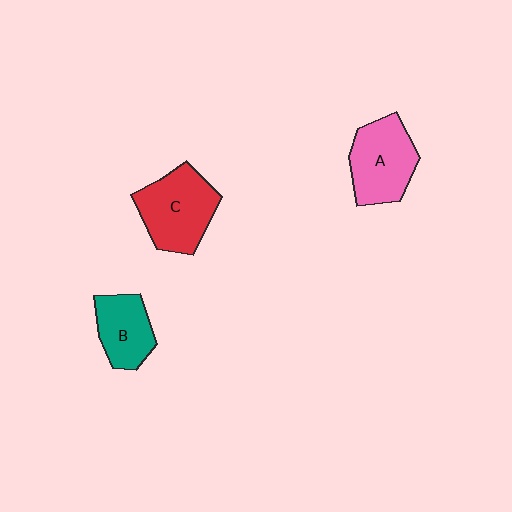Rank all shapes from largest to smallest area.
From largest to smallest: C (red), A (pink), B (teal).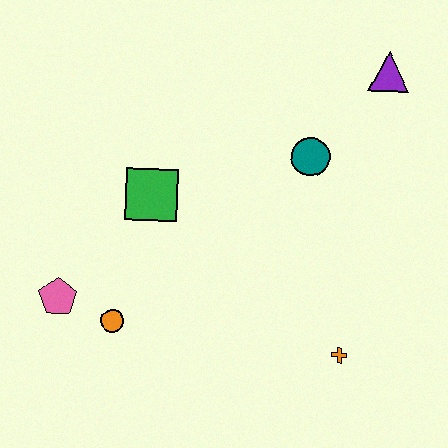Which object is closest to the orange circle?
The pink pentagon is closest to the orange circle.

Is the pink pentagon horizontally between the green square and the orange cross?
No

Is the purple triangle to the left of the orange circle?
No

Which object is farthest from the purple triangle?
The pink pentagon is farthest from the purple triangle.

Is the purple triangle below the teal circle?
No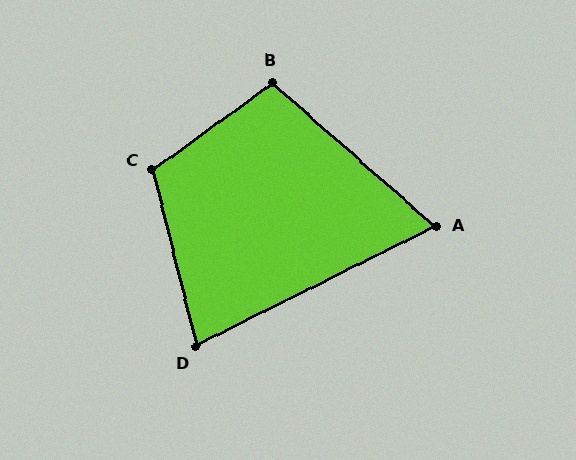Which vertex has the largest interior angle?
C, at approximately 112 degrees.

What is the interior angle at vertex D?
Approximately 77 degrees (acute).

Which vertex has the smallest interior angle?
A, at approximately 68 degrees.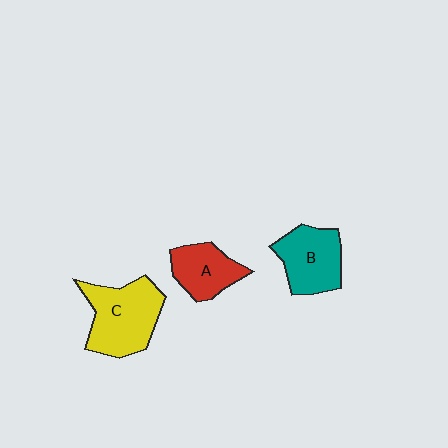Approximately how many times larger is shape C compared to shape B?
Approximately 1.3 times.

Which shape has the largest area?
Shape C (yellow).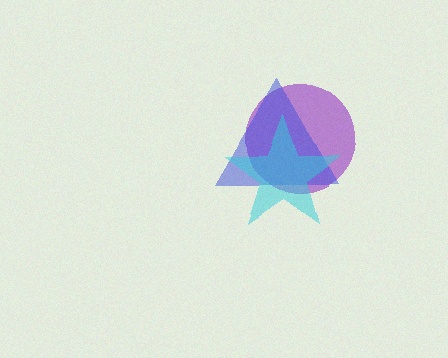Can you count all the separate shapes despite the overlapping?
Yes, there are 3 separate shapes.